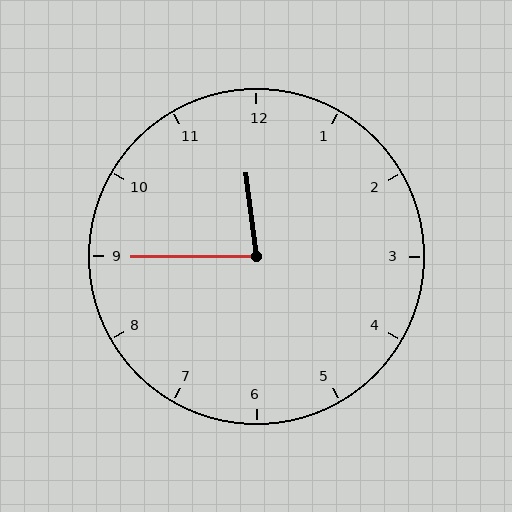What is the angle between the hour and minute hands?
Approximately 82 degrees.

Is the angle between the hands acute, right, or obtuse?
It is acute.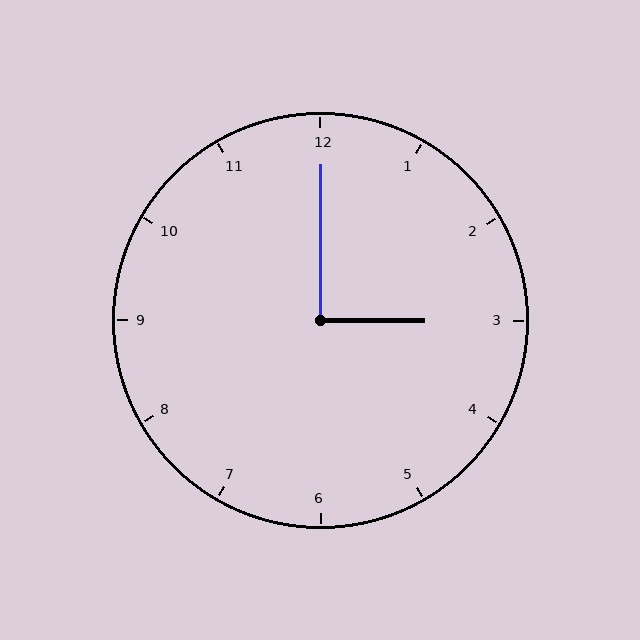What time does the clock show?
3:00.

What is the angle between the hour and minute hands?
Approximately 90 degrees.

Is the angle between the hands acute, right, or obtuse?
It is right.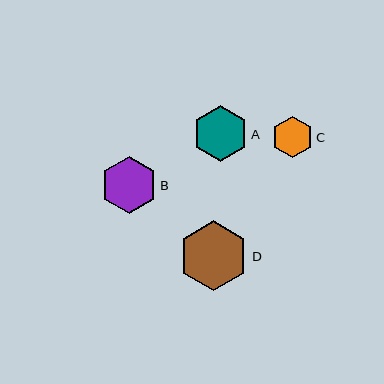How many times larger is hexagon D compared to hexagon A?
Hexagon D is approximately 1.3 times the size of hexagon A.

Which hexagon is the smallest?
Hexagon C is the smallest with a size of approximately 41 pixels.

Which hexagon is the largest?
Hexagon D is the largest with a size of approximately 70 pixels.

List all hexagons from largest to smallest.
From largest to smallest: D, B, A, C.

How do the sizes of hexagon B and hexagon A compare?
Hexagon B and hexagon A are approximately the same size.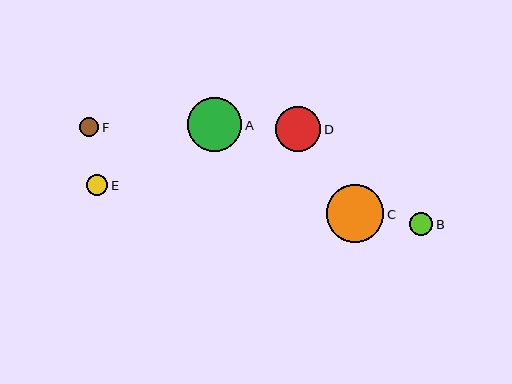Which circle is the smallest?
Circle F is the smallest with a size of approximately 19 pixels.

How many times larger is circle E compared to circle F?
Circle E is approximately 1.1 times the size of circle F.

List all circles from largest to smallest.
From largest to smallest: C, A, D, B, E, F.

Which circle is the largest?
Circle C is the largest with a size of approximately 57 pixels.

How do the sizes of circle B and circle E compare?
Circle B and circle E are approximately the same size.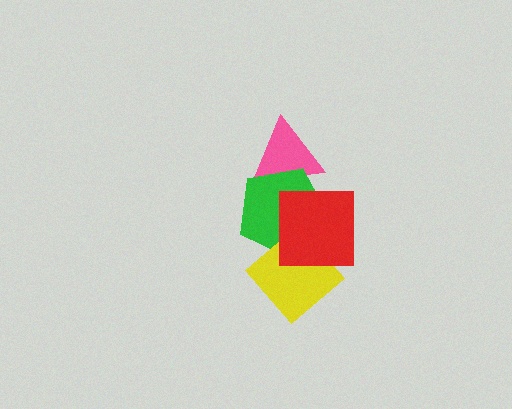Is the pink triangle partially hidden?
Yes, it is partially covered by another shape.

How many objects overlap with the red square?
2 objects overlap with the red square.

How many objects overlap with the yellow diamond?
2 objects overlap with the yellow diamond.